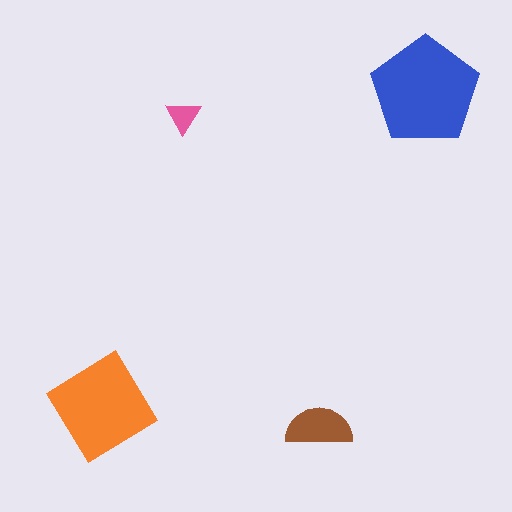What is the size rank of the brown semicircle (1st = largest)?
3rd.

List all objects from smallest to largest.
The pink triangle, the brown semicircle, the orange diamond, the blue pentagon.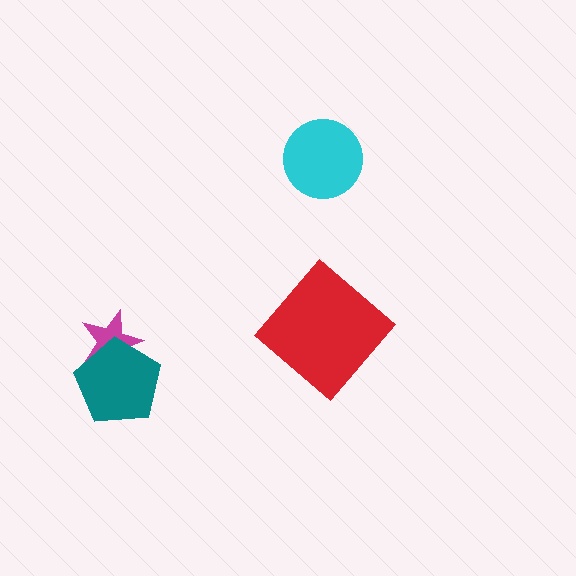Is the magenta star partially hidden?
Yes, it is partially covered by another shape.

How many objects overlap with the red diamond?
0 objects overlap with the red diamond.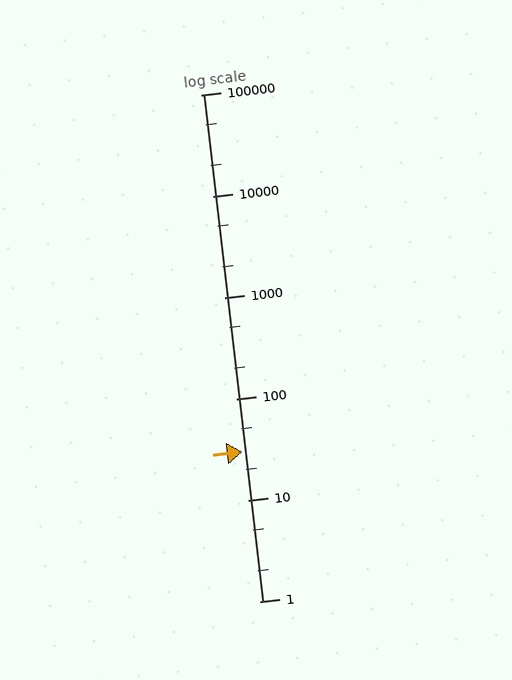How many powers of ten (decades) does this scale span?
The scale spans 5 decades, from 1 to 100000.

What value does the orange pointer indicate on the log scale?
The pointer indicates approximately 30.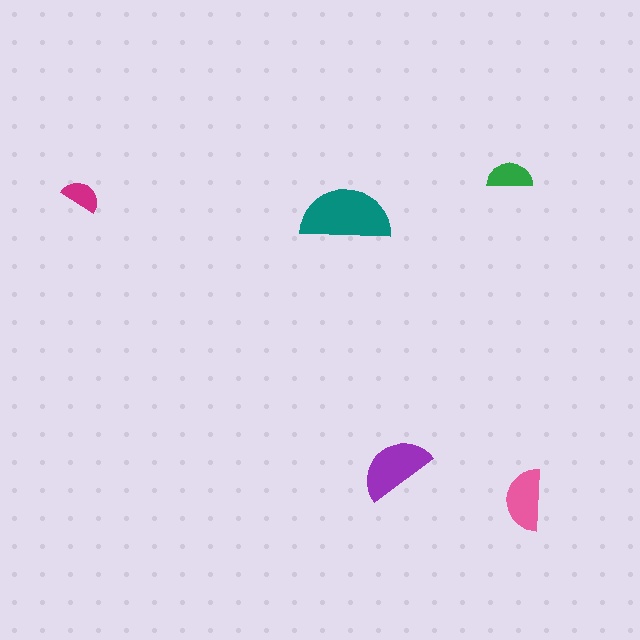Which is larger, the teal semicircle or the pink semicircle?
The teal one.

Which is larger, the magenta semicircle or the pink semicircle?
The pink one.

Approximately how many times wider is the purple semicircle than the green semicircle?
About 1.5 times wider.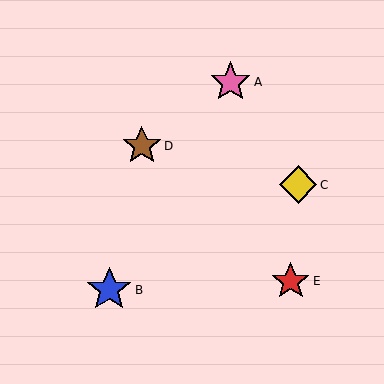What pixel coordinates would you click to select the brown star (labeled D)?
Click at (142, 146) to select the brown star D.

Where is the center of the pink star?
The center of the pink star is at (230, 82).